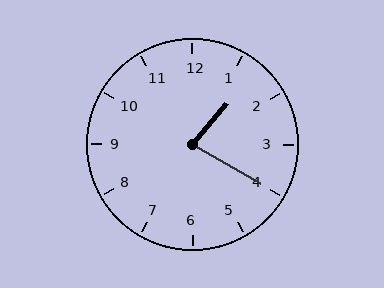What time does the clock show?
1:20.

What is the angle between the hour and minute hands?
Approximately 80 degrees.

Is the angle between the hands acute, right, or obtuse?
It is acute.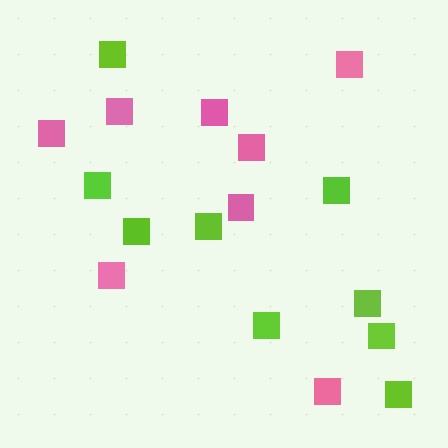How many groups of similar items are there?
There are 2 groups: one group of lime squares (9) and one group of pink squares (8).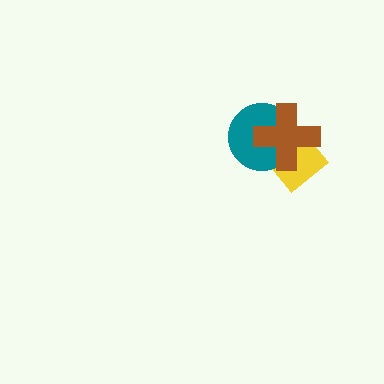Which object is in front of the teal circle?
The brown cross is in front of the teal circle.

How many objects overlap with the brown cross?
2 objects overlap with the brown cross.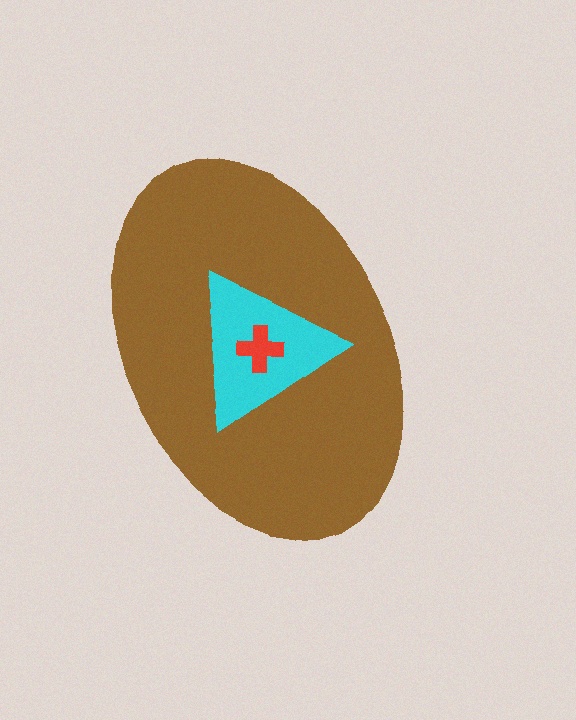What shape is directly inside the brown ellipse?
The cyan triangle.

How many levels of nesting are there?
3.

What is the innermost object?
The red cross.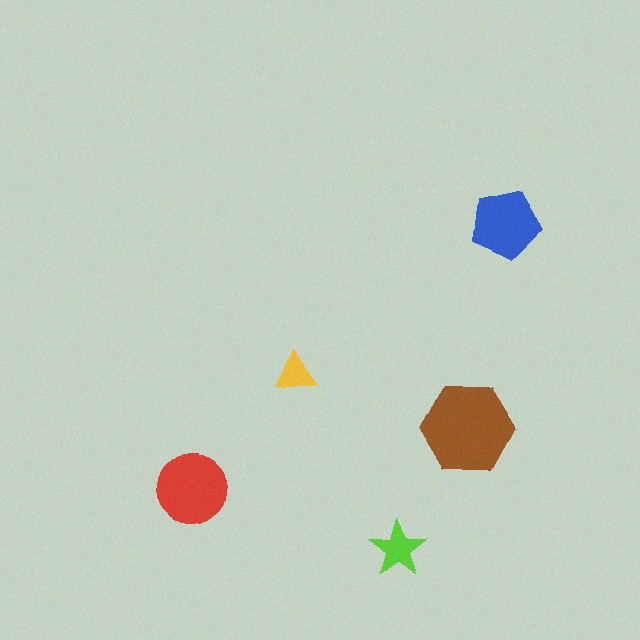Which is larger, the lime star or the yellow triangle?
The lime star.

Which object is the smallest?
The yellow triangle.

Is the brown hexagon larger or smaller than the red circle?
Larger.